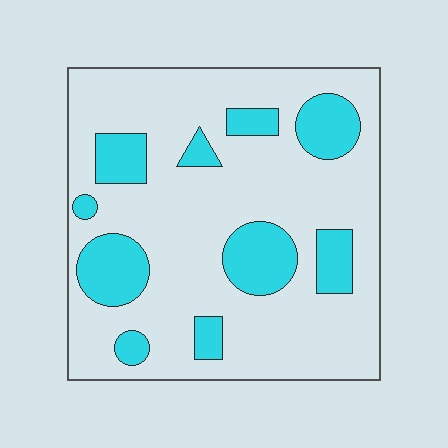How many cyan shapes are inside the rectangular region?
10.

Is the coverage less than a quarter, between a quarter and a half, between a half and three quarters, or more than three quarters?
Less than a quarter.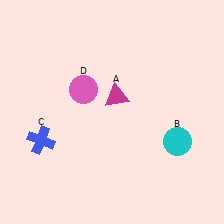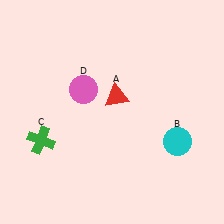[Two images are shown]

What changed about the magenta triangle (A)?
In Image 1, A is magenta. In Image 2, it changed to red.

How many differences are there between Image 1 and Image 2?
There are 2 differences between the two images.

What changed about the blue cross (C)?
In Image 1, C is blue. In Image 2, it changed to green.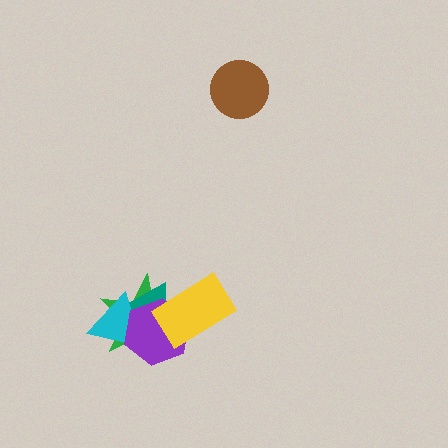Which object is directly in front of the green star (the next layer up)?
The teal triangle is directly in front of the green star.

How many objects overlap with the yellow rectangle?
3 objects overlap with the yellow rectangle.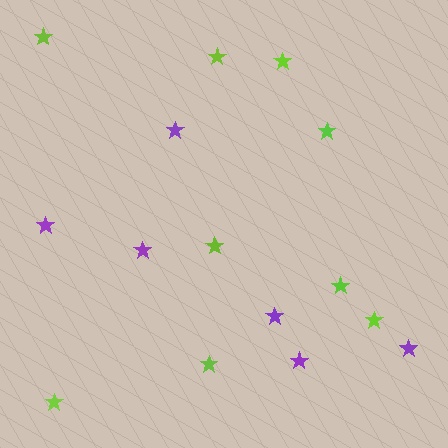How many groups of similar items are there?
There are 2 groups: one group of lime stars (9) and one group of purple stars (6).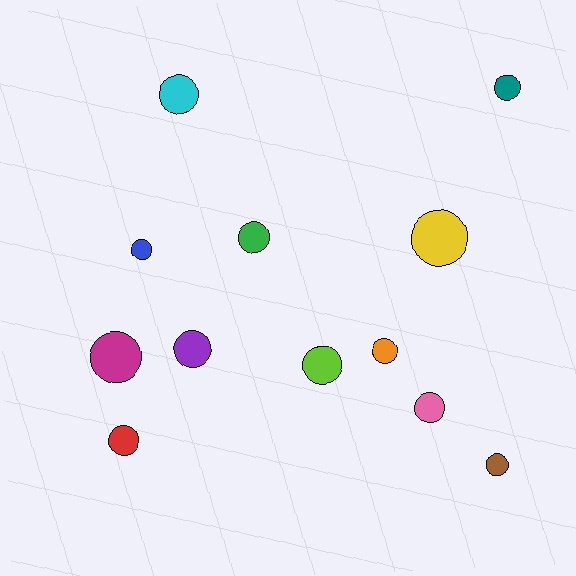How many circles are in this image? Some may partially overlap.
There are 12 circles.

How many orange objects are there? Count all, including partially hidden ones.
There is 1 orange object.